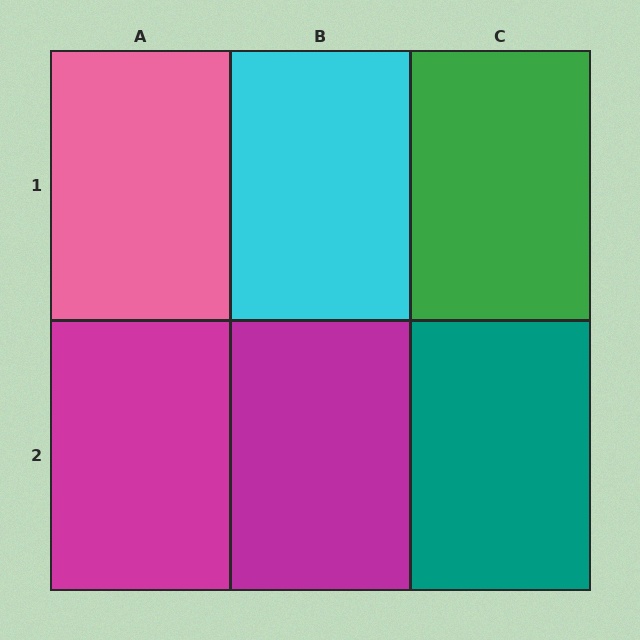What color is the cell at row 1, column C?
Green.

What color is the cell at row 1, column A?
Pink.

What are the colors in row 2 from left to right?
Magenta, magenta, teal.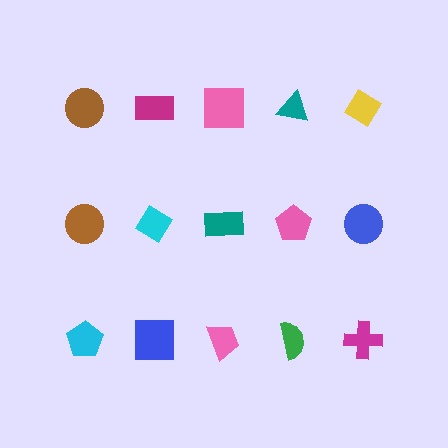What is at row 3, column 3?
A pink trapezoid.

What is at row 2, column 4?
A pink pentagon.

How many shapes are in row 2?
5 shapes.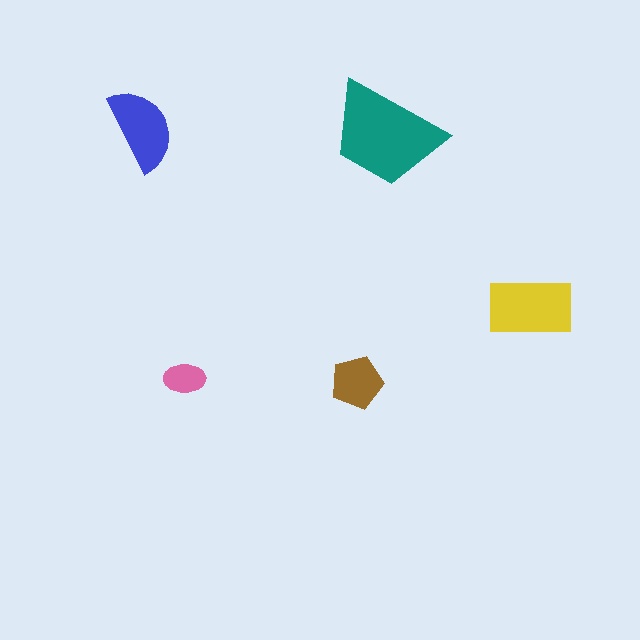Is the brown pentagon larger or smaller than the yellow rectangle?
Smaller.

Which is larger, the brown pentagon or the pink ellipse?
The brown pentagon.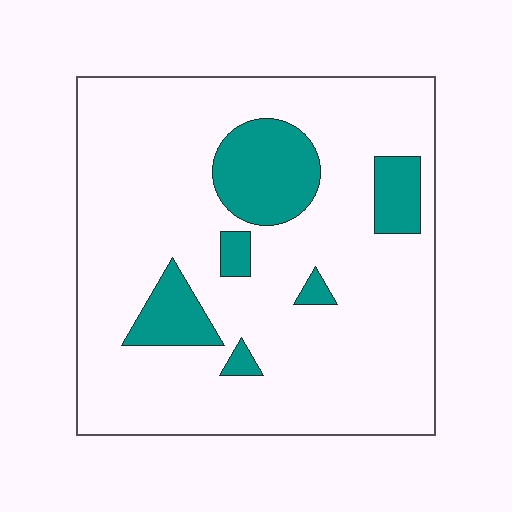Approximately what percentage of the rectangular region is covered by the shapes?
Approximately 15%.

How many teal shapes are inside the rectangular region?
6.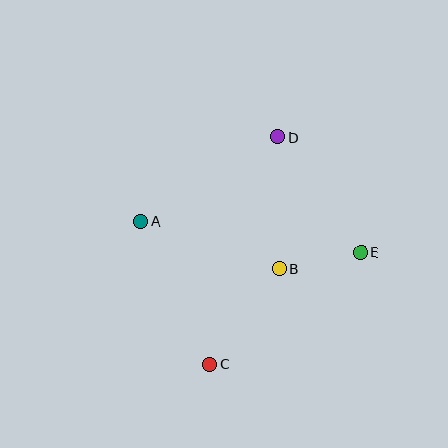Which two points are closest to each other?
Points B and E are closest to each other.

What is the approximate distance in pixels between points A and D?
The distance between A and D is approximately 161 pixels.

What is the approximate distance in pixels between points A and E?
The distance between A and E is approximately 222 pixels.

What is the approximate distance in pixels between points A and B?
The distance between A and B is approximately 147 pixels.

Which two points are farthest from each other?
Points C and D are farthest from each other.